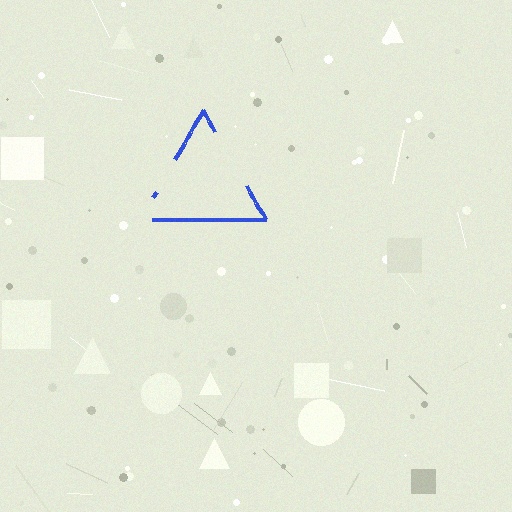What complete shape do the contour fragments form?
The contour fragments form a triangle.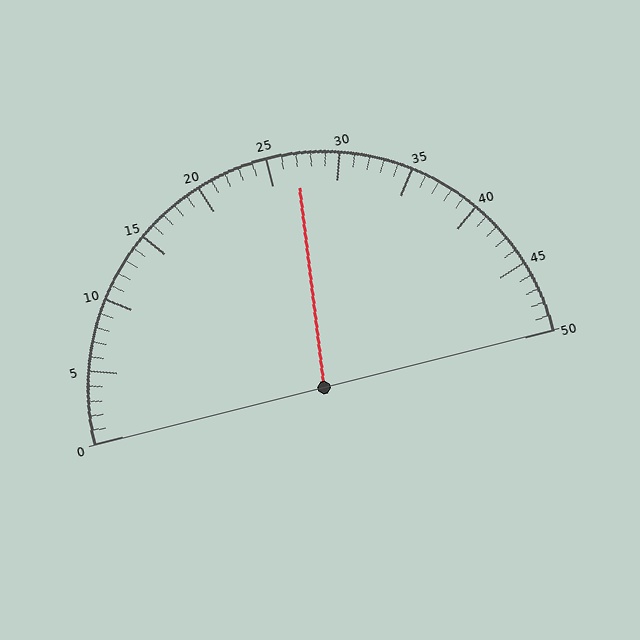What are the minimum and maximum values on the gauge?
The gauge ranges from 0 to 50.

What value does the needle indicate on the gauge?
The needle indicates approximately 27.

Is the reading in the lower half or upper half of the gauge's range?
The reading is in the upper half of the range (0 to 50).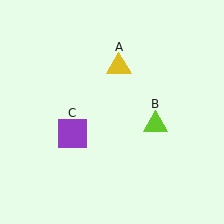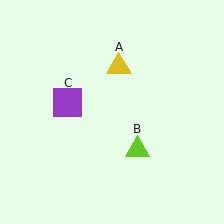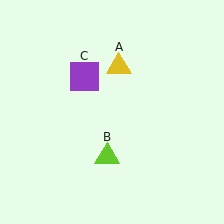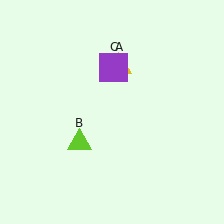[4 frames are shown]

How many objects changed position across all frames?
2 objects changed position: lime triangle (object B), purple square (object C).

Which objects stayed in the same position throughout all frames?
Yellow triangle (object A) remained stationary.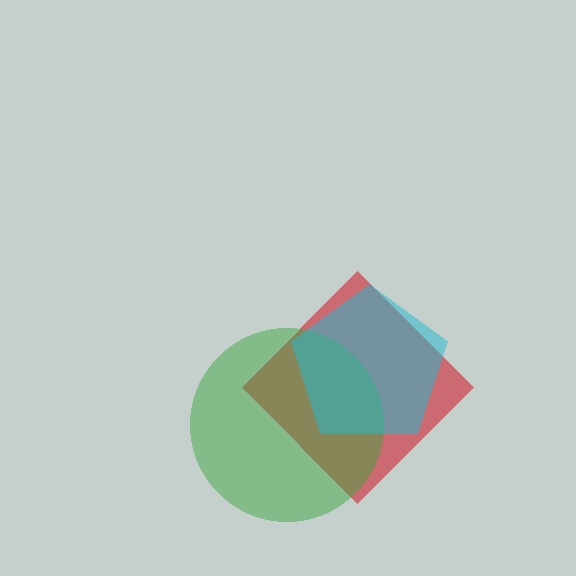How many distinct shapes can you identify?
There are 3 distinct shapes: a red diamond, a green circle, a cyan pentagon.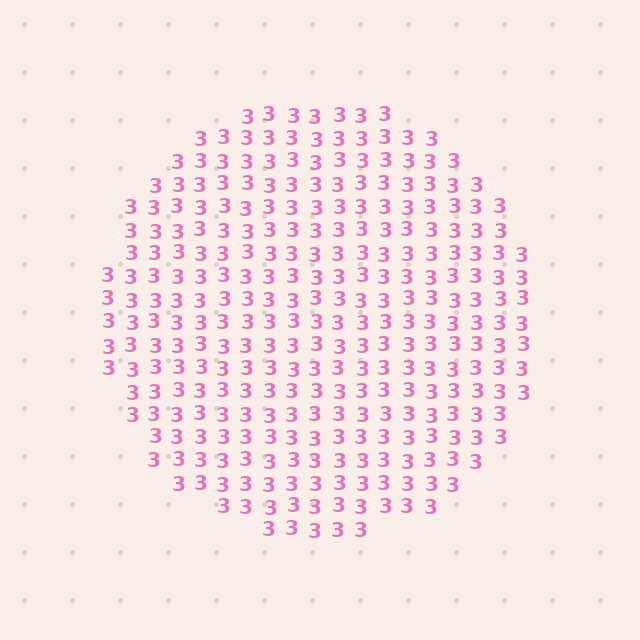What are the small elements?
The small elements are digit 3's.